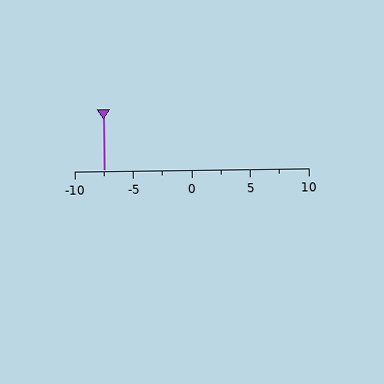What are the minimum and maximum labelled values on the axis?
The axis runs from -10 to 10.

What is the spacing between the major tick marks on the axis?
The major ticks are spaced 5 apart.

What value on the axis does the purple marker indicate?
The marker indicates approximately -7.5.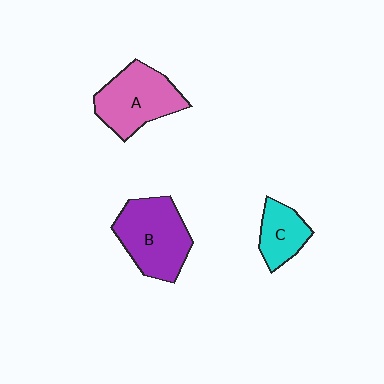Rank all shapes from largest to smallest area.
From largest to smallest: B (purple), A (pink), C (cyan).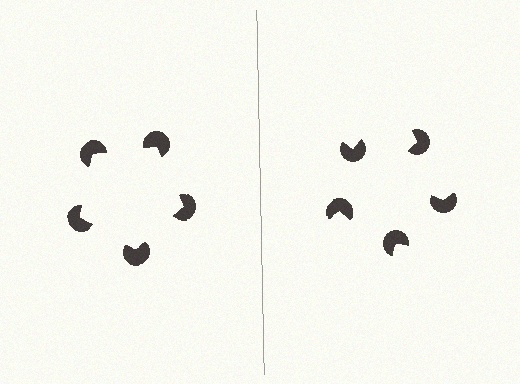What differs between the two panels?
The pac-man discs are positioned identically on both sides; only the wedge orientations differ. On the left they align to a pentagon; on the right they are misaligned.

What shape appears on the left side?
An illusory pentagon.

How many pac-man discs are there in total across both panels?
10 — 5 on each side.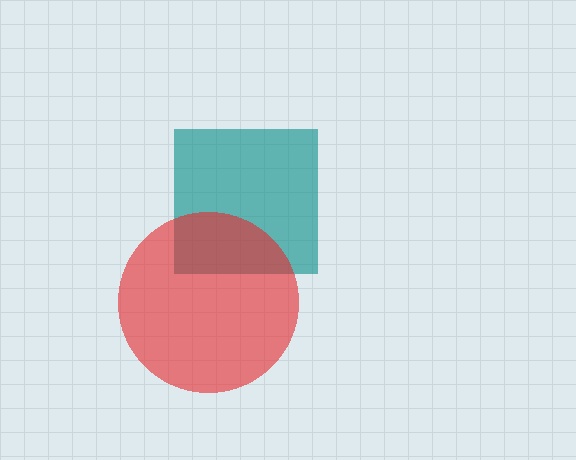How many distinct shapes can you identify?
There are 2 distinct shapes: a teal square, a red circle.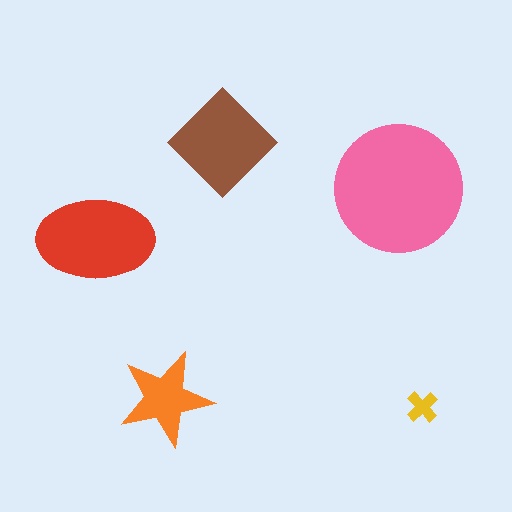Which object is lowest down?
The yellow cross is bottommost.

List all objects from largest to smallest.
The pink circle, the red ellipse, the brown diamond, the orange star, the yellow cross.